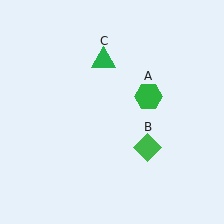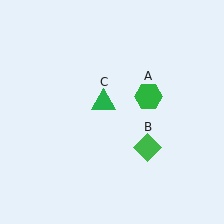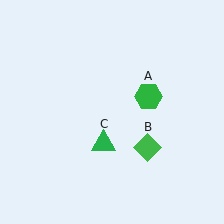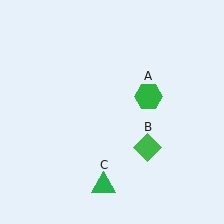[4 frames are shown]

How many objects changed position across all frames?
1 object changed position: green triangle (object C).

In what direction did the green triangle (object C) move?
The green triangle (object C) moved down.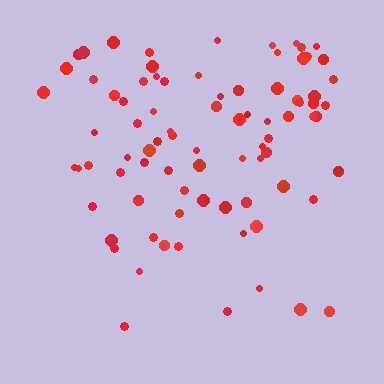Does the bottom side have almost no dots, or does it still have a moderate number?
Still a moderate number, just noticeably fewer than the top.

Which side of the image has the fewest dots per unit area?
The bottom.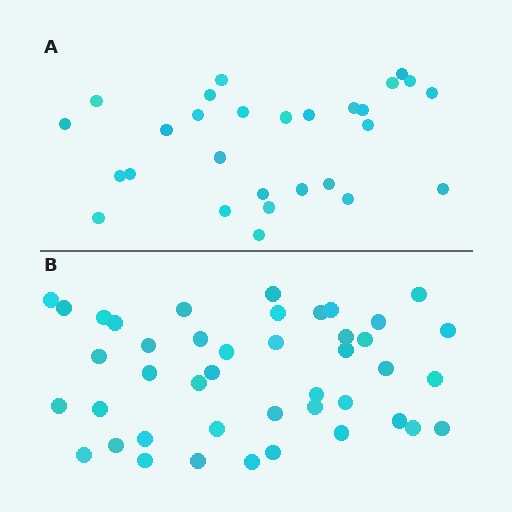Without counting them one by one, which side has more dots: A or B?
Region B (the bottom region) has more dots.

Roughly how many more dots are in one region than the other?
Region B has approximately 15 more dots than region A.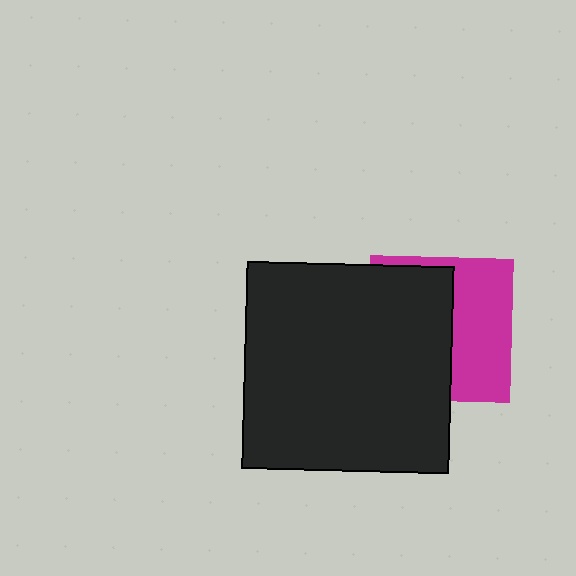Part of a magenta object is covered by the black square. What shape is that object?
It is a square.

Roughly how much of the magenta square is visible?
A small part of it is visible (roughly 45%).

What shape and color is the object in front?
The object in front is a black square.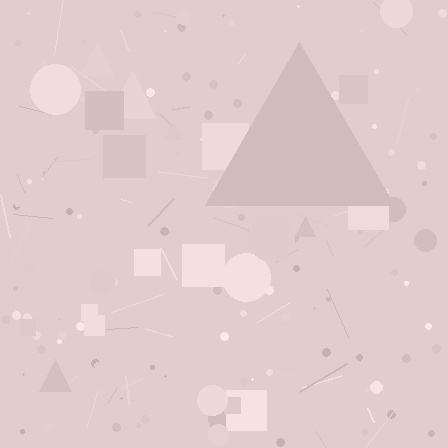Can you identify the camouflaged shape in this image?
The camouflaged shape is a triangle.